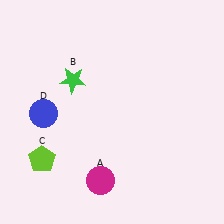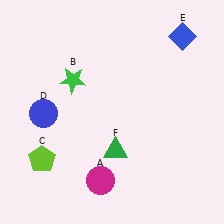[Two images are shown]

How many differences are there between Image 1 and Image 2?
There are 2 differences between the two images.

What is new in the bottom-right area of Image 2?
A green triangle (F) was added in the bottom-right area of Image 2.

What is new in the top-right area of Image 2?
A blue diamond (E) was added in the top-right area of Image 2.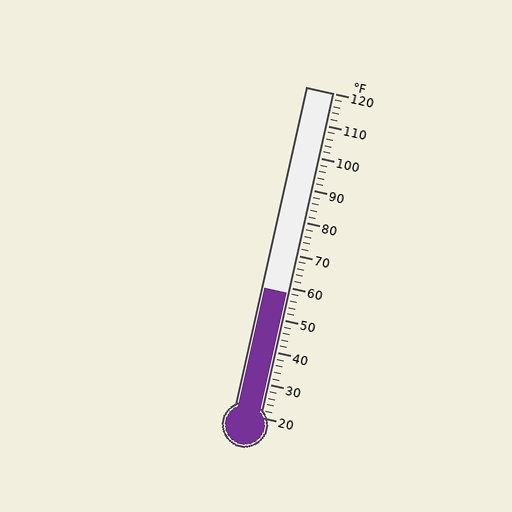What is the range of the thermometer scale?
The thermometer scale ranges from 20°F to 120°F.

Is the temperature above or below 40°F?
The temperature is above 40°F.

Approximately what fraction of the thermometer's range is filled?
The thermometer is filled to approximately 40% of its range.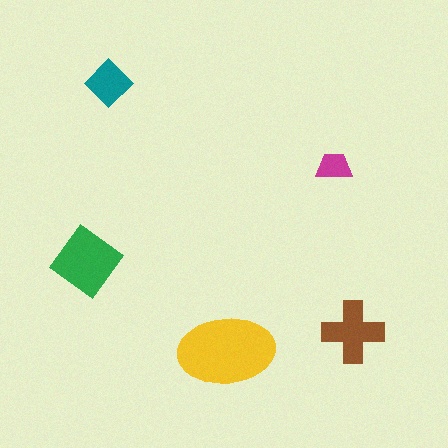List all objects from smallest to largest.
The magenta trapezoid, the teal diamond, the brown cross, the green diamond, the yellow ellipse.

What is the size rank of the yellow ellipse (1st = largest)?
1st.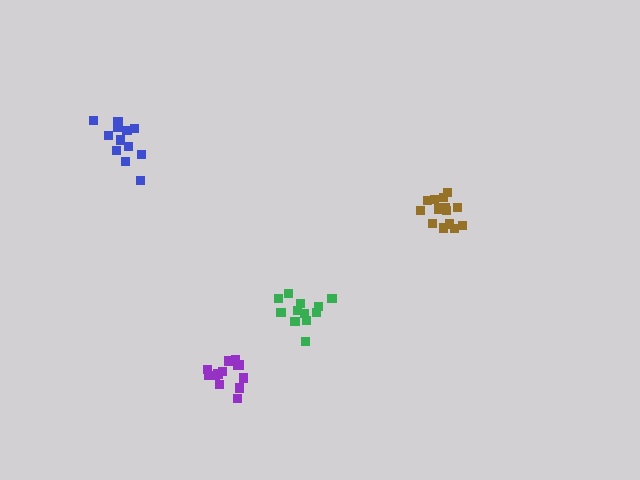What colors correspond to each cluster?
The clusters are colored: brown, blue, green, purple.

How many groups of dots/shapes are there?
There are 4 groups.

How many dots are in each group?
Group 1: 15 dots, Group 2: 12 dots, Group 3: 12 dots, Group 4: 14 dots (53 total).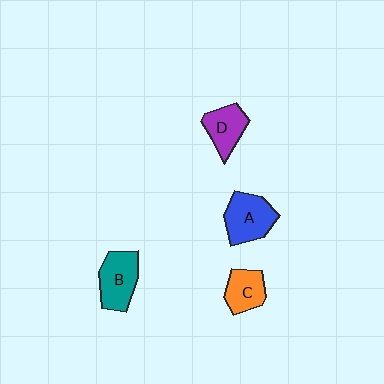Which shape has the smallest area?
Shape C (orange).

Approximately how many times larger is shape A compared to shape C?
Approximately 1.4 times.